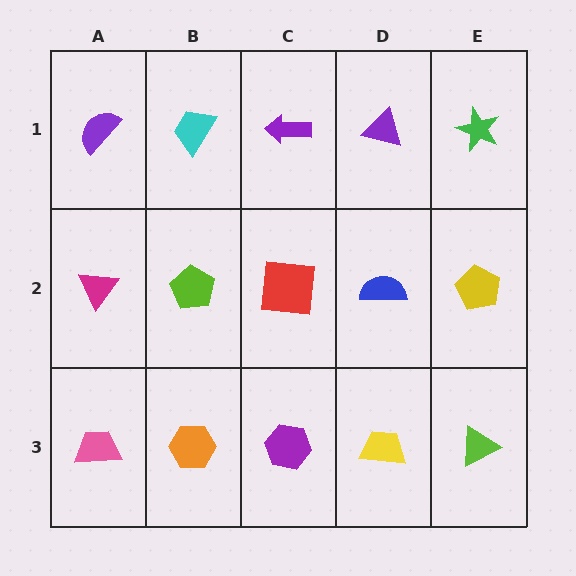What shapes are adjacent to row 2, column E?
A green star (row 1, column E), a lime triangle (row 3, column E), a blue semicircle (row 2, column D).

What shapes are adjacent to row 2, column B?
A cyan trapezoid (row 1, column B), an orange hexagon (row 3, column B), a magenta triangle (row 2, column A), a red square (row 2, column C).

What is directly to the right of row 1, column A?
A cyan trapezoid.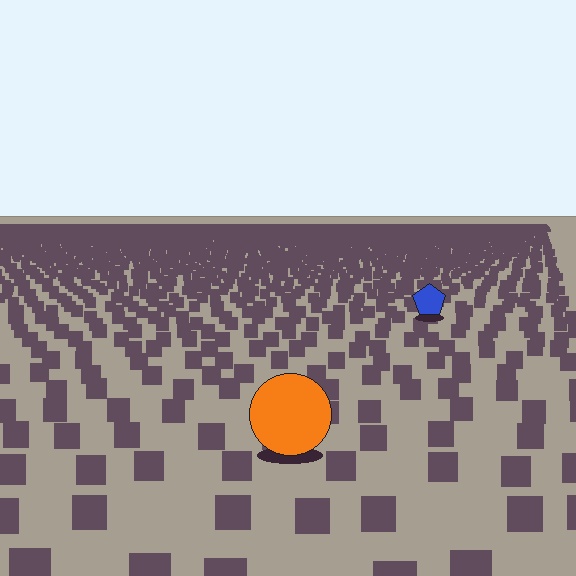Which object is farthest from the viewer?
The blue pentagon is farthest from the viewer. It appears smaller and the ground texture around it is denser.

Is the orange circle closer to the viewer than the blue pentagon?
Yes. The orange circle is closer — you can tell from the texture gradient: the ground texture is coarser near it.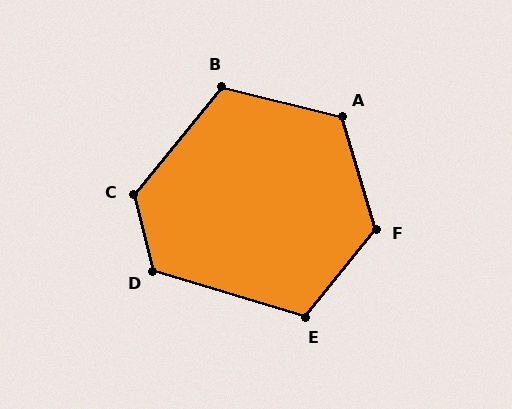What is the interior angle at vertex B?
Approximately 115 degrees (obtuse).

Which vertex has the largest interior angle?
C, at approximately 127 degrees.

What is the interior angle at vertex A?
Approximately 121 degrees (obtuse).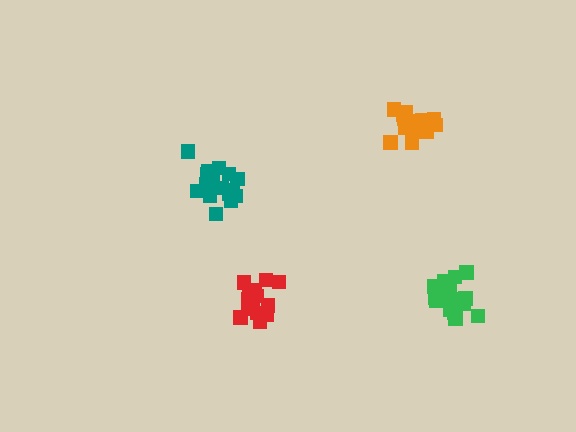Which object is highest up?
The orange cluster is topmost.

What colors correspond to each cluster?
The clusters are colored: orange, red, teal, green.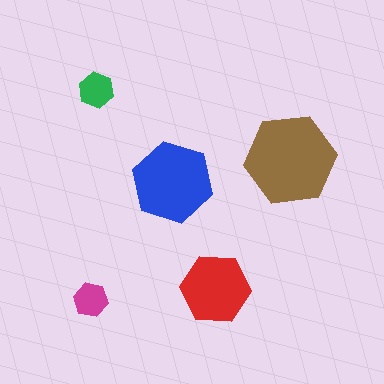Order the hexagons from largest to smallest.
the brown one, the blue one, the red one, the green one, the magenta one.